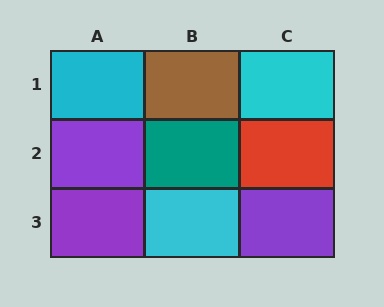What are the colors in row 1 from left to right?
Cyan, brown, cyan.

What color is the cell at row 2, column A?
Purple.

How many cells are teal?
1 cell is teal.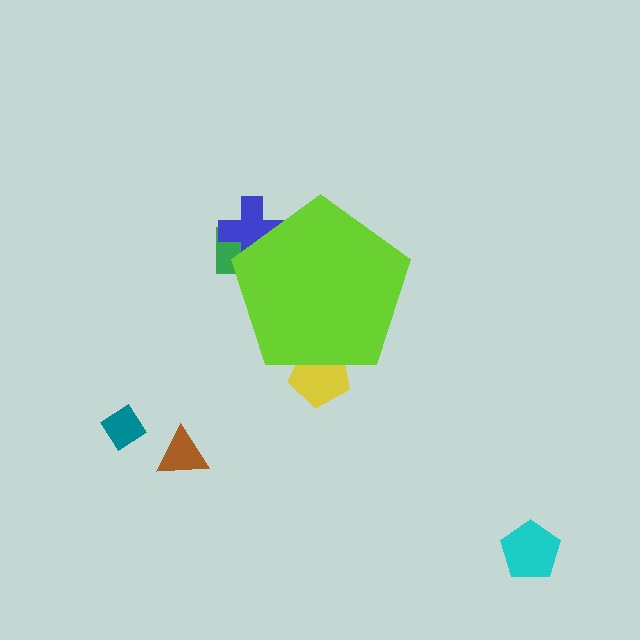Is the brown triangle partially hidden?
No, the brown triangle is fully visible.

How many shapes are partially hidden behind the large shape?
3 shapes are partially hidden.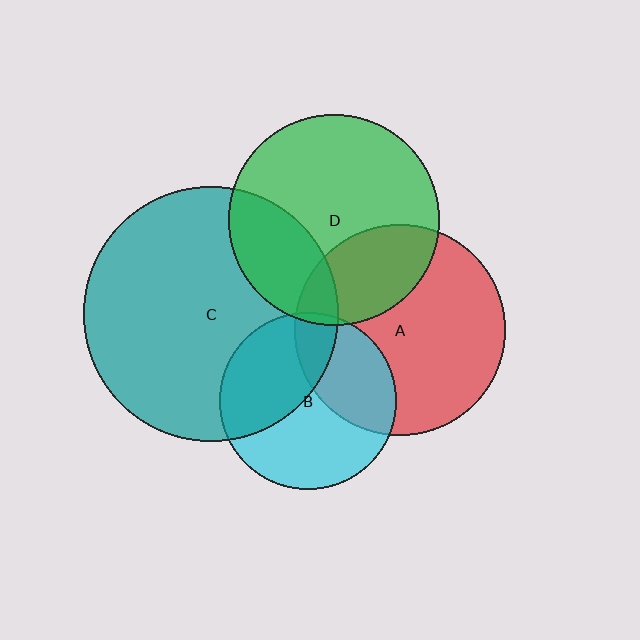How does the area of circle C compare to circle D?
Approximately 1.5 times.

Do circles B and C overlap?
Yes.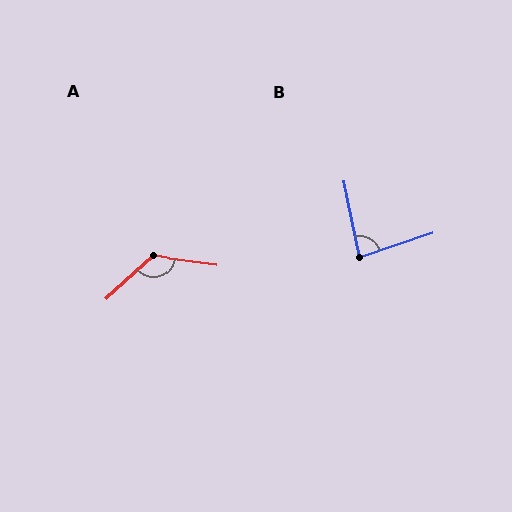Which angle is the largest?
A, at approximately 130 degrees.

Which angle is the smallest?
B, at approximately 83 degrees.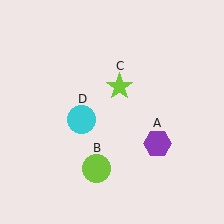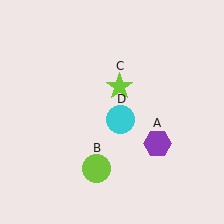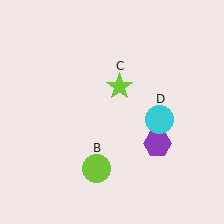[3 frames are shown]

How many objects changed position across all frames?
1 object changed position: cyan circle (object D).